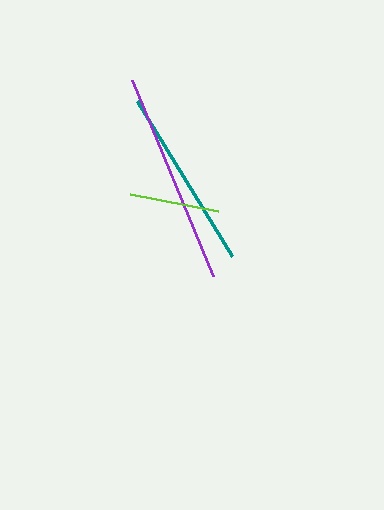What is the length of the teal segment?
The teal segment is approximately 181 pixels long.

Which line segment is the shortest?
The lime line is the shortest at approximately 89 pixels.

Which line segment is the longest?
The purple line is the longest at approximately 212 pixels.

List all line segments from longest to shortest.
From longest to shortest: purple, teal, lime.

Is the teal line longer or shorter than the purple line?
The purple line is longer than the teal line.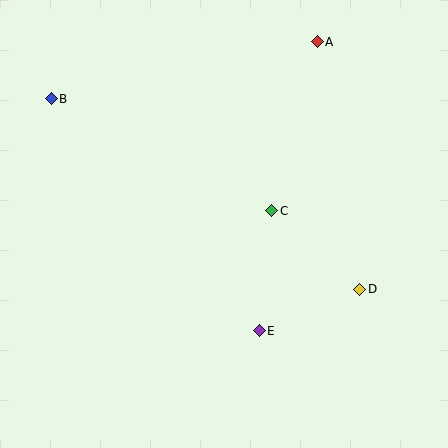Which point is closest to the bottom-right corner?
Point D is closest to the bottom-right corner.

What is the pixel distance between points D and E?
The distance between D and E is 109 pixels.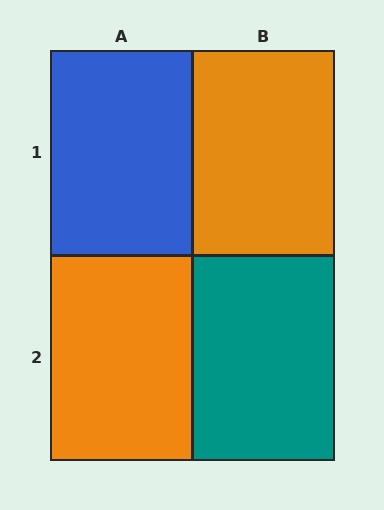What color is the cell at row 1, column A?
Blue.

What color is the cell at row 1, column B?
Orange.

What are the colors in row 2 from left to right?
Orange, teal.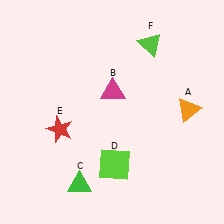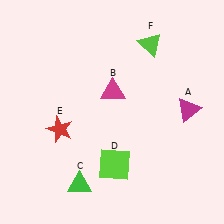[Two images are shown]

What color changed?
The triangle (A) changed from orange in Image 1 to magenta in Image 2.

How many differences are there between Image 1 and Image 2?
There is 1 difference between the two images.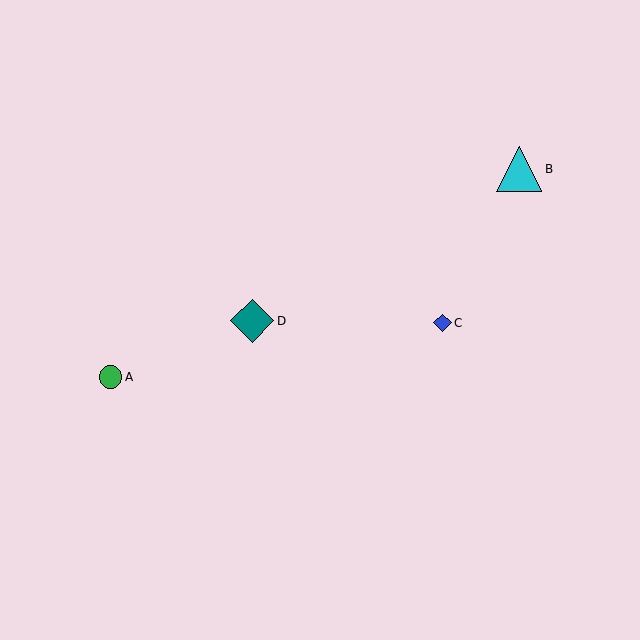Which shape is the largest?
The cyan triangle (labeled B) is the largest.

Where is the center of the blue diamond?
The center of the blue diamond is at (443, 323).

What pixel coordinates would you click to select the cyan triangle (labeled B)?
Click at (519, 169) to select the cyan triangle B.